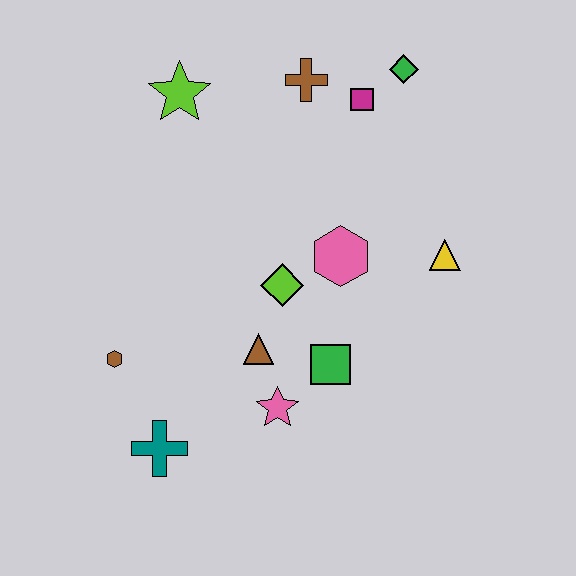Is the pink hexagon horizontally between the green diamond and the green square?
Yes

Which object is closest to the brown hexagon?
The teal cross is closest to the brown hexagon.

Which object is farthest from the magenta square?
The teal cross is farthest from the magenta square.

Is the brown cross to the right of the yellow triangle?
No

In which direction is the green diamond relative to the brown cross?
The green diamond is to the right of the brown cross.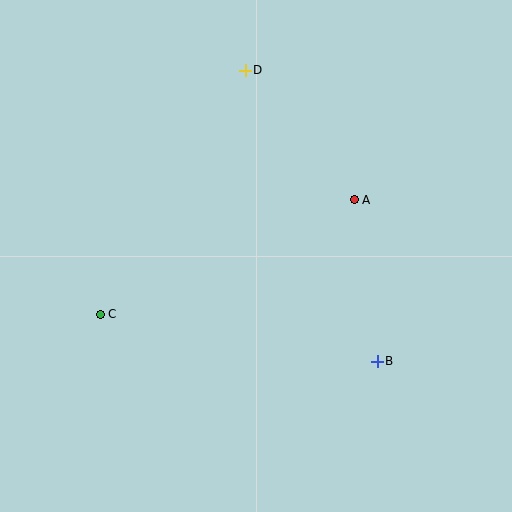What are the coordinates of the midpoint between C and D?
The midpoint between C and D is at (173, 192).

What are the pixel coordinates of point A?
Point A is at (354, 200).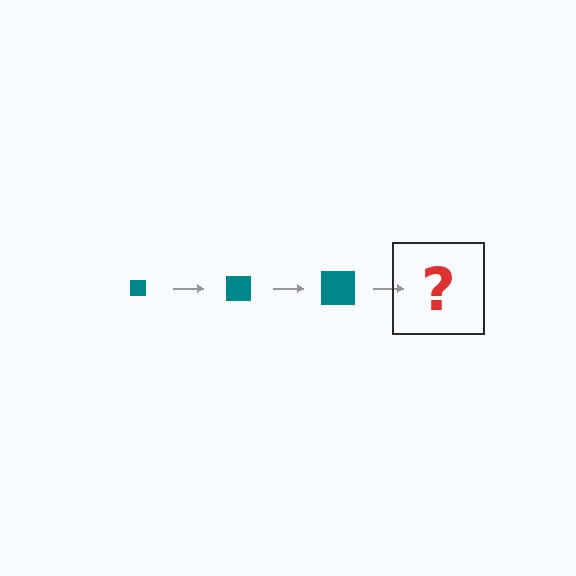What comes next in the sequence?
The next element should be a teal square, larger than the previous one.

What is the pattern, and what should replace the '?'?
The pattern is that the square gets progressively larger each step. The '?' should be a teal square, larger than the previous one.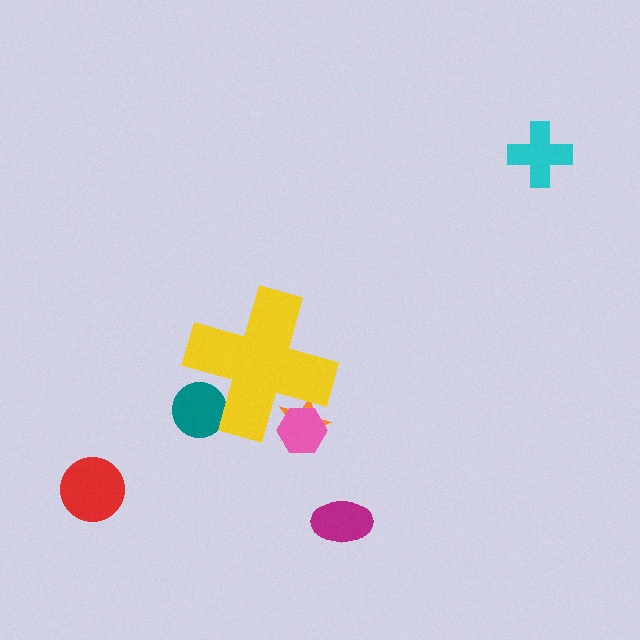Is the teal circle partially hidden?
Yes, the teal circle is partially hidden behind the yellow cross.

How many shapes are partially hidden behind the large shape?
3 shapes are partially hidden.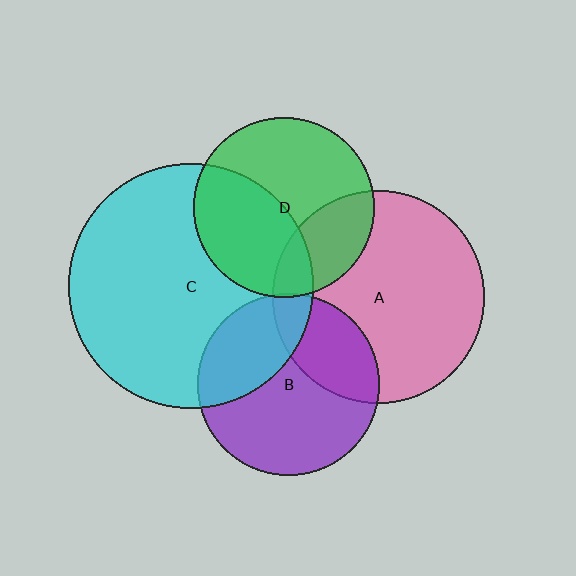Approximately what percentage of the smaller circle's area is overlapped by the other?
Approximately 25%.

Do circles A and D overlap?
Yes.